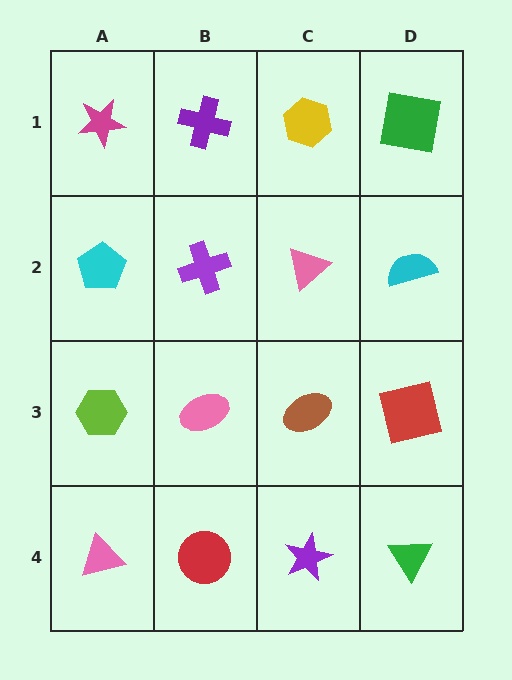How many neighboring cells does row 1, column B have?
3.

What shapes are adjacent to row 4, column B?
A pink ellipse (row 3, column B), a pink triangle (row 4, column A), a purple star (row 4, column C).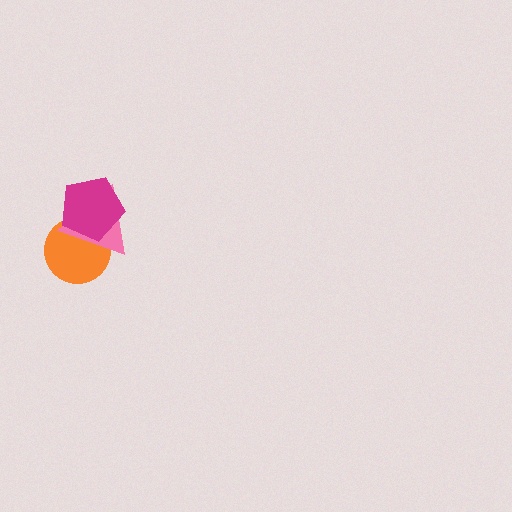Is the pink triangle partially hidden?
Yes, it is partially covered by another shape.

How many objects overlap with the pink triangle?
2 objects overlap with the pink triangle.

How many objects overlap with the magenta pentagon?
2 objects overlap with the magenta pentagon.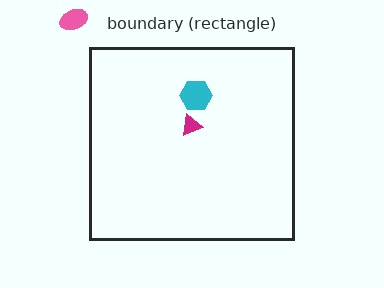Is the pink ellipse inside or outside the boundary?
Outside.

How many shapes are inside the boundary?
2 inside, 1 outside.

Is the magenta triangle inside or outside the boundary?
Inside.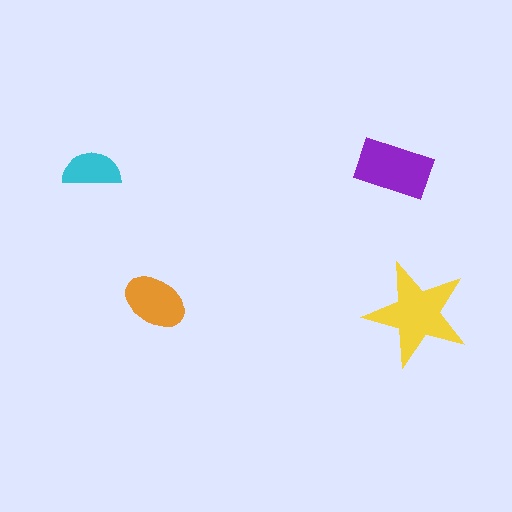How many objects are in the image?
There are 4 objects in the image.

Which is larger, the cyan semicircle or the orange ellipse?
The orange ellipse.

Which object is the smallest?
The cyan semicircle.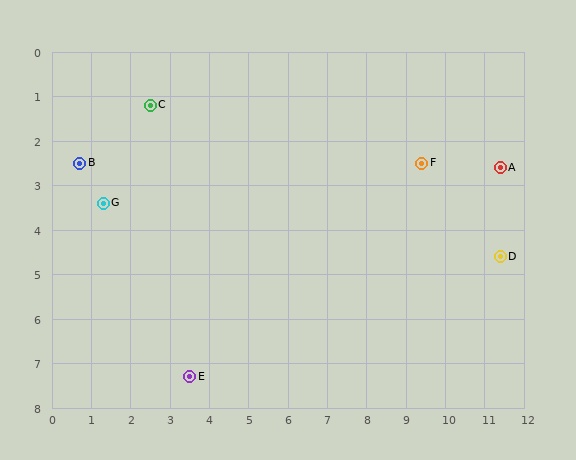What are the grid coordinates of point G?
Point G is at approximately (1.3, 3.4).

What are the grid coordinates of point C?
Point C is at approximately (2.5, 1.2).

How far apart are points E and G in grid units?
Points E and G are about 4.5 grid units apart.